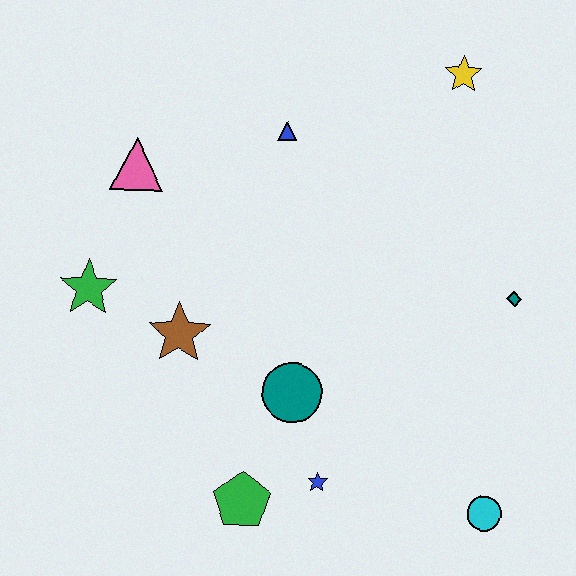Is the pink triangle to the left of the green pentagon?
Yes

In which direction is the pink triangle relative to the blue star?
The pink triangle is above the blue star.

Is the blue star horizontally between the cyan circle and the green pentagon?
Yes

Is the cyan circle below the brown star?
Yes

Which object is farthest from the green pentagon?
The yellow star is farthest from the green pentagon.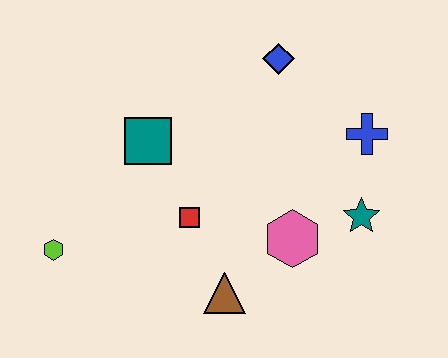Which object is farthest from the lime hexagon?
The blue cross is farthest from the lime hexagon.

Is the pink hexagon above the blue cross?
No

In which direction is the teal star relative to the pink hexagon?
The teal star is to the right of the pink hexagon.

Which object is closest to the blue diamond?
The blue cross is closest to the blue diamond.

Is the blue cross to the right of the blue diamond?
Yes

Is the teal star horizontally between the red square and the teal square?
No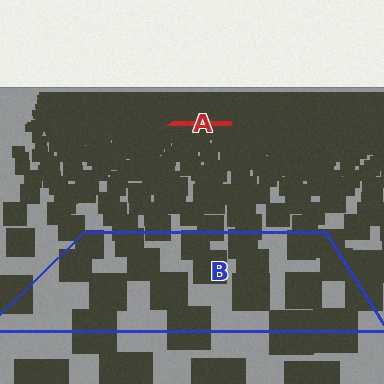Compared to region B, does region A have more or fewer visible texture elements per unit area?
Region A has more texture elements per unit area — they are packed more densely because it is farther away.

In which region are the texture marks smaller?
The texture marks are smaller in region A, because it is farther away.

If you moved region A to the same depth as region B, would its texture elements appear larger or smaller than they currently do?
They would appear larger. At a closer depth, the same texture elements are projected at a bigger on-screen size.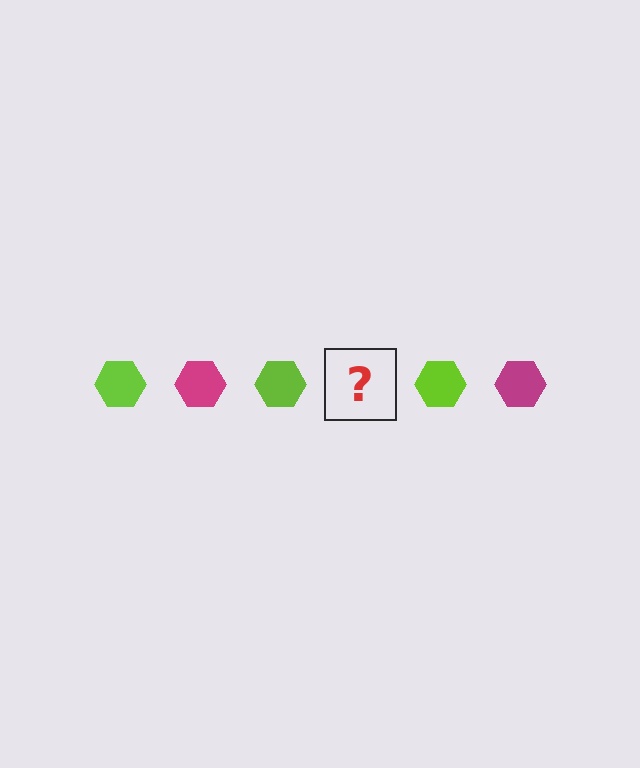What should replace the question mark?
The question mark should be replaced with a magenta hexagon.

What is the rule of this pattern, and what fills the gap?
The rule is that the pattern cycles through lime, magenta hexagons. The gap should be filled with a magenta hexagon.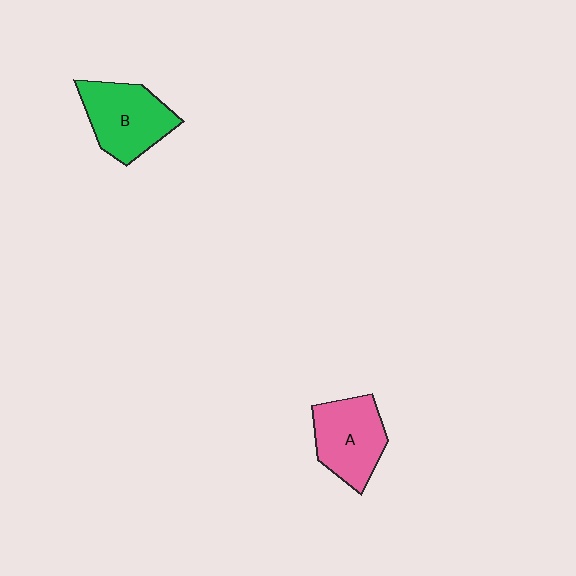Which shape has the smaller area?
Shape A (pink).